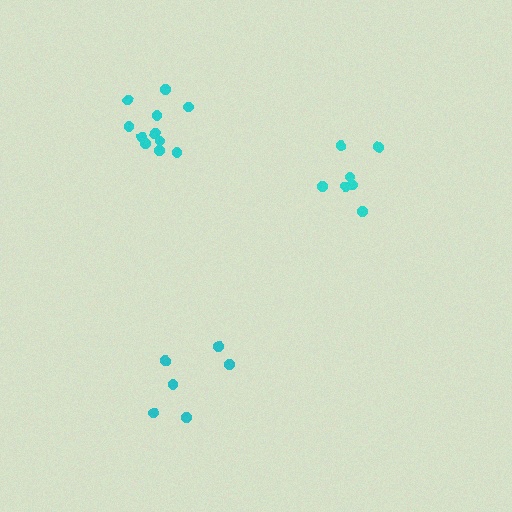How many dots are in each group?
Group 1: 6 dots, Group 2: 7 dots, Group 3: 11 dots (24 total).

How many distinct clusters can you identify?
There are 3 distinct clusters.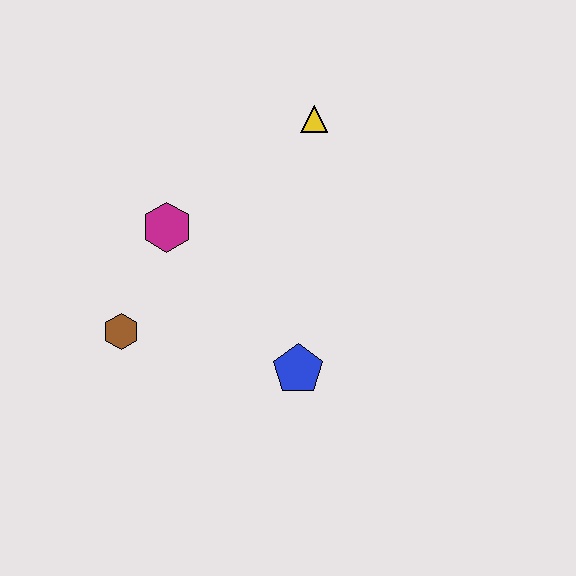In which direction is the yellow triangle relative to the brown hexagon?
The yellow triangle is above the brown hexagon.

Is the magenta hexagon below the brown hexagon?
No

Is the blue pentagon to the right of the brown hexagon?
Yes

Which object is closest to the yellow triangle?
The magenta hexagon is closest to the yellow triangle.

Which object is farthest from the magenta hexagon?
The blue pentagon is farthest from the magenta hexagon.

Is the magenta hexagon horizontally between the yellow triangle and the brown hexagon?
Yes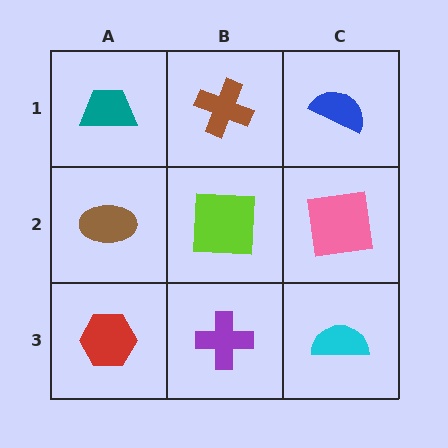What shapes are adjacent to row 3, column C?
A pink square (row 2, column C), a purple cross (row 3, column B).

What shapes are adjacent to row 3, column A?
A brown ellipse (row 2, column A), a purple cross (row 3, column B).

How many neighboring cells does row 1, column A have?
2.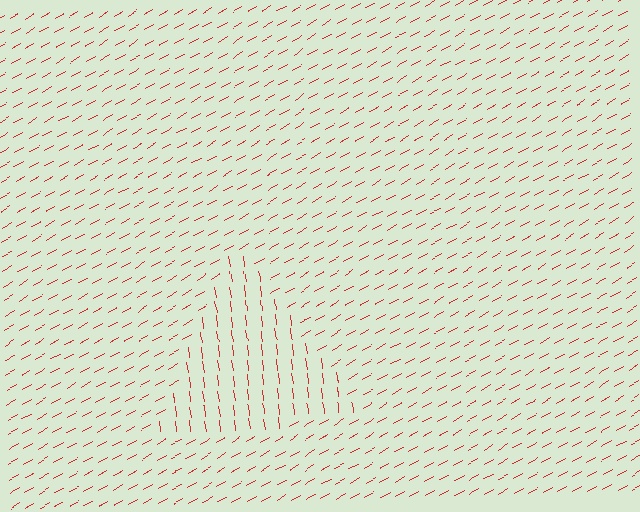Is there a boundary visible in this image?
Yes, there is a texture boundary formed by a change in line orientation.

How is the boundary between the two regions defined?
The boundary is defined purely by a change in line orientation (approximately 68 degrees difference). All lines are the same color and thickness.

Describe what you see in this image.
The image is filled with small red line segments. A triangle region in the image has lines oriented differently from the surrounding lines, creating a visible texture boundary.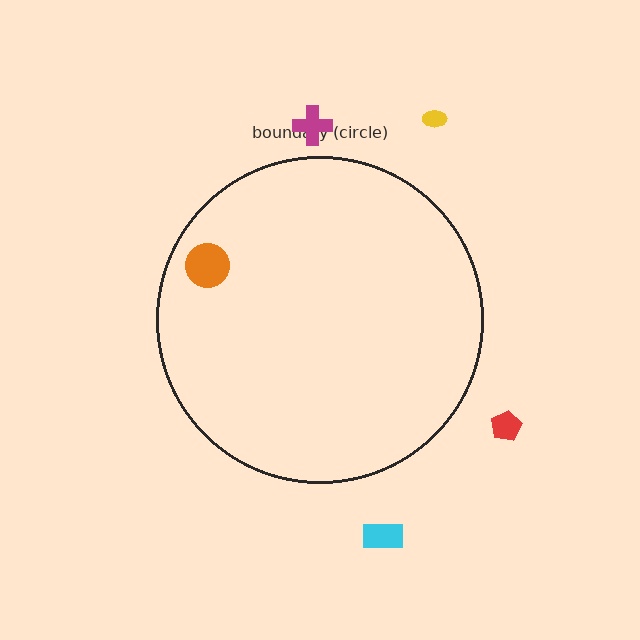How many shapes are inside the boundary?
1 inside, 4 outside.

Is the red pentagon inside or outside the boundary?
Outside.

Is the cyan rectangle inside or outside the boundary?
Outside.